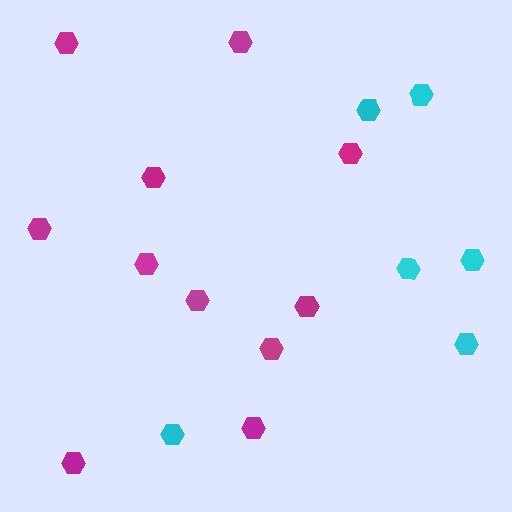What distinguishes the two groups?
There are 2 groups: one group of magenta hexagons (11) and one group of cyan hexagons (6).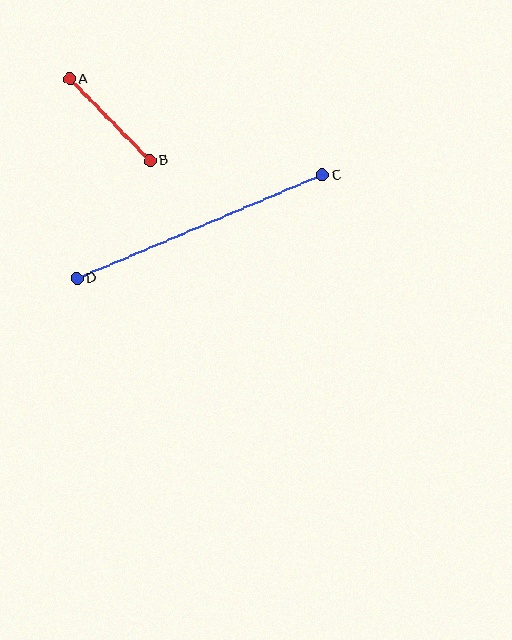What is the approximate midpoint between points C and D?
The midpoint is at approximately (200, 227) pixels.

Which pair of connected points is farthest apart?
Points C and D are farthest apart.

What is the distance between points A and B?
The distance is approximately 114 pixels.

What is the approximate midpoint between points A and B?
The midpoint is at approximately (110, 120) pixels.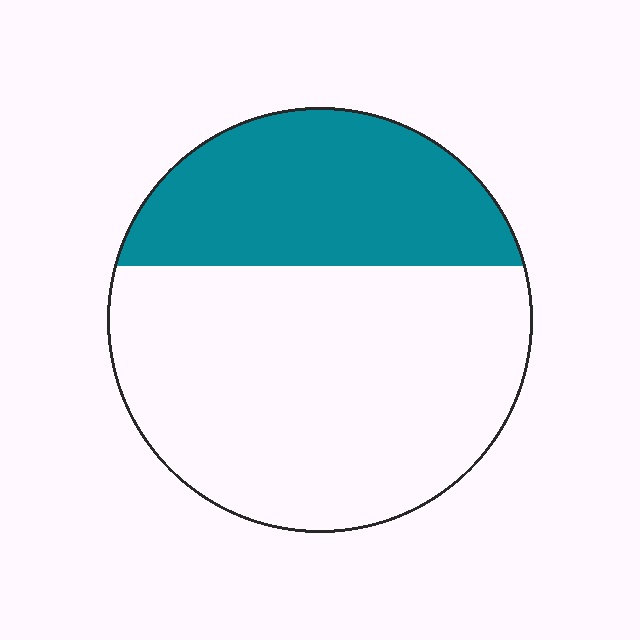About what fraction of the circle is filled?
About one third (1/3).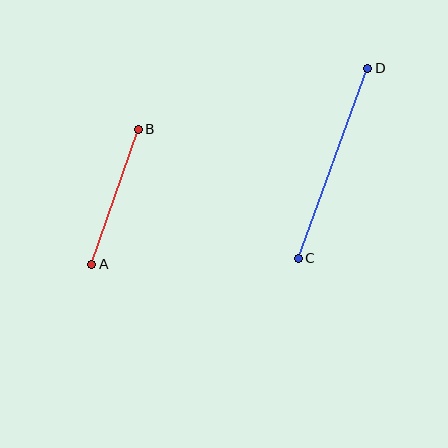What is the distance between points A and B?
The distance is approximately 143 pixels.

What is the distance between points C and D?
The distance is approximately 202 pixels.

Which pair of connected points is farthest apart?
Points C and D are farthest apart.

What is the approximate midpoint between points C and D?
The midpoint is at approximately (333, 163) pixels.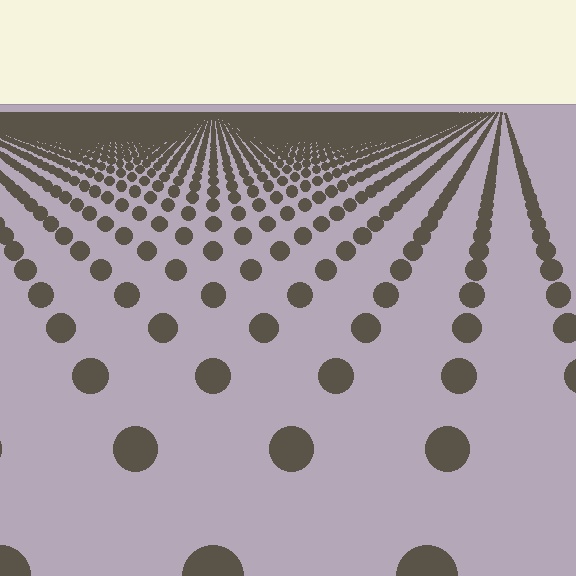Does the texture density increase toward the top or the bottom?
Density increases toward the top.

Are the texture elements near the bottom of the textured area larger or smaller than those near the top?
Larger. Near the bottom, elements are closer to the viewer and appear at a bigger on-screen size.